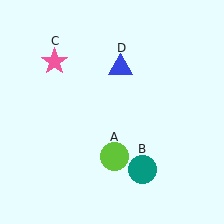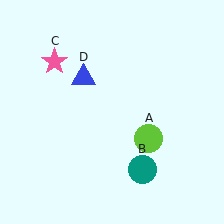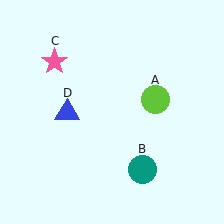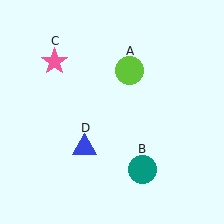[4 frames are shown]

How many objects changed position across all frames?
2 objects changed position: lime circle (object A), blue triangle (object D).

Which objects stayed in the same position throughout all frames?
Teal circle (object B) and pink star (object C) remained stationary.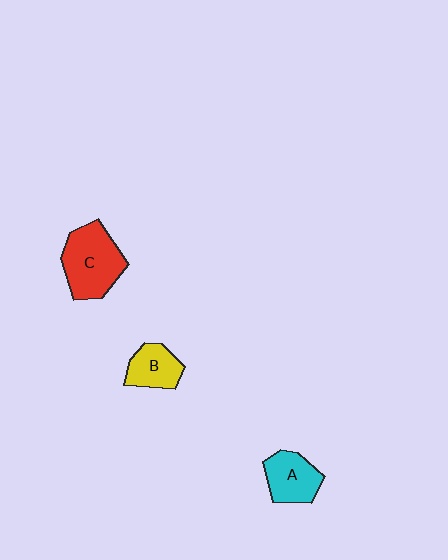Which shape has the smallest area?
Shape B (yellow).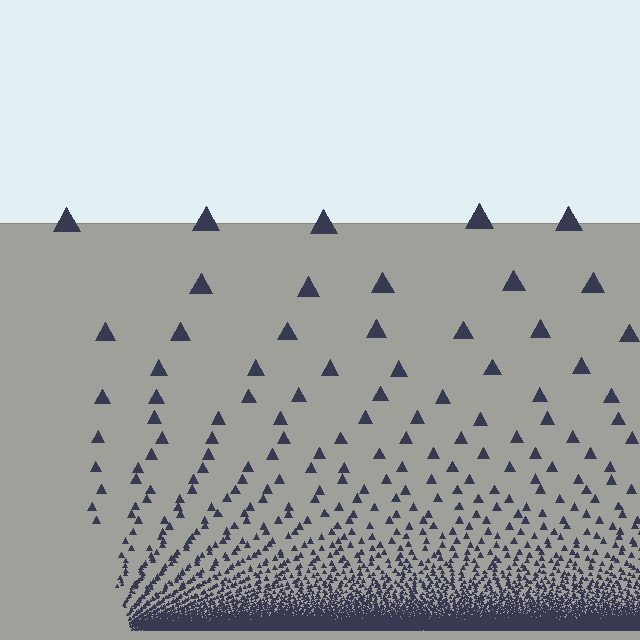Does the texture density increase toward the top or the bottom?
Density increases toward the bottom.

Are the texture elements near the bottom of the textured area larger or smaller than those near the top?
Smaller. The gradient is inverted — elements near the bottom are smaller and denser.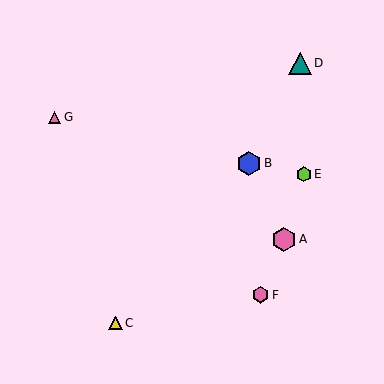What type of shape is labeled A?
Shape A is a pink hexagon.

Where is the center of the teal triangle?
The center of the teal triangle is at (300, 63).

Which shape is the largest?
The pink hexagon (labeled A) is the largest.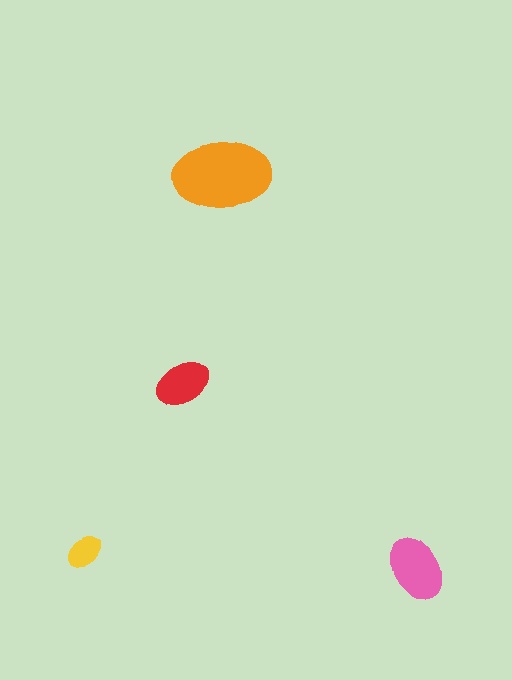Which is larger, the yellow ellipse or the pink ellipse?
The pink one.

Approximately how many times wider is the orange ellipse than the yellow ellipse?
About 2.5 times wider.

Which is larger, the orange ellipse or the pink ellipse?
The orange one.